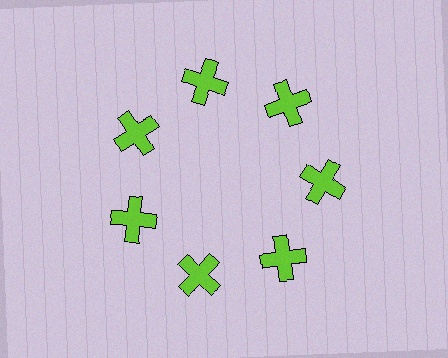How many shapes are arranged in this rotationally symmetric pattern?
There are 7 shapes, arranged in 7 groups of 1.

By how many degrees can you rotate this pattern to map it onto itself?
The pattern maps onto itself every 51 degrees of rotation.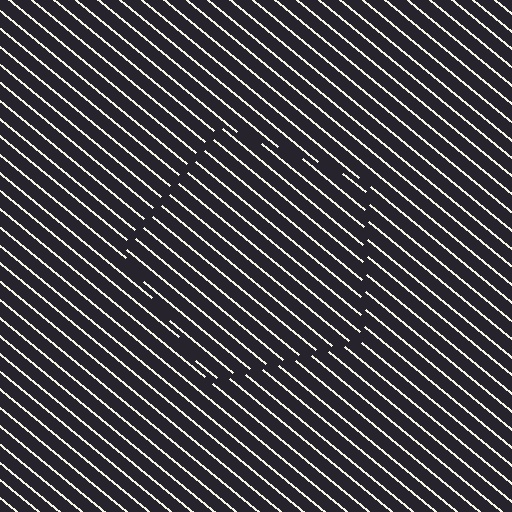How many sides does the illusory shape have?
5 sides — the line-ends trace a pentagon.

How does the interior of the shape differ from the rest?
The interior of the shape contains the same grating, shifted by half a period — the contour is defined by the phase discontinuity where line-ends from the inner and outer gratings abut.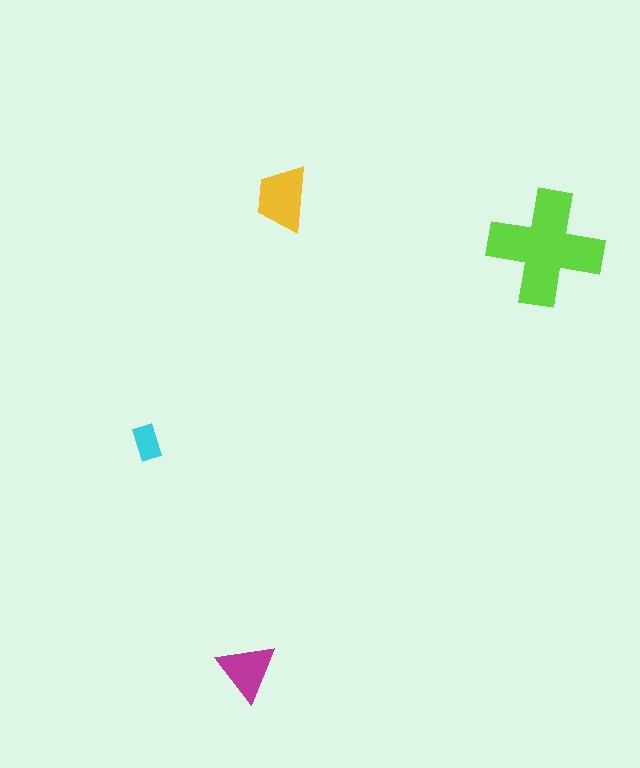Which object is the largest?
The lime cross.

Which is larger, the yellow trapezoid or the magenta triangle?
The yellow trapezoid.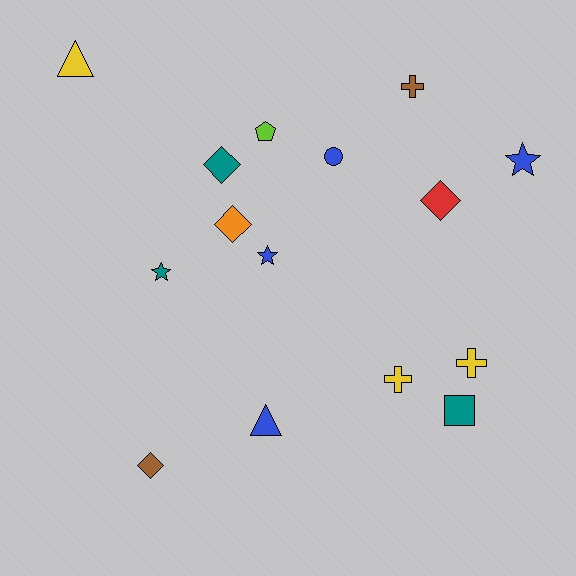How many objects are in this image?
There are 15 objects.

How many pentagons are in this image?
There is 1 pentagon.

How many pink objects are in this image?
There are no pink objects.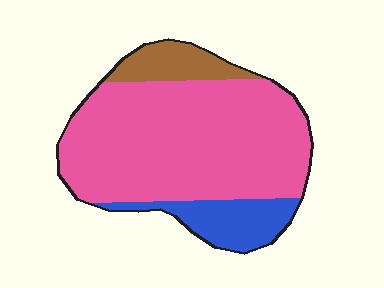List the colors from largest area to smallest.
From largest to smallest: pink, blue, brown.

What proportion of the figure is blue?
Blue covers roughly 15% of the figure.